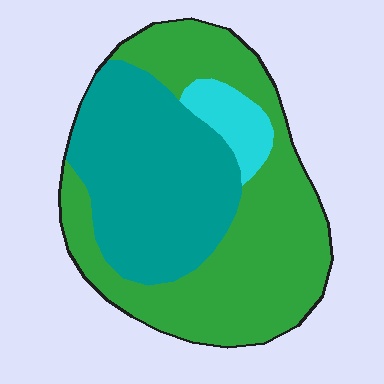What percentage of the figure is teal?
Teal covers around 40% of the figure.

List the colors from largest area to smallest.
From largest to smallest: green, teal, cyan.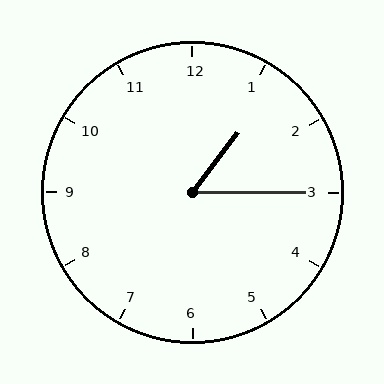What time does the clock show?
1:15.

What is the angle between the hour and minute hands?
Approximately 52 degrees.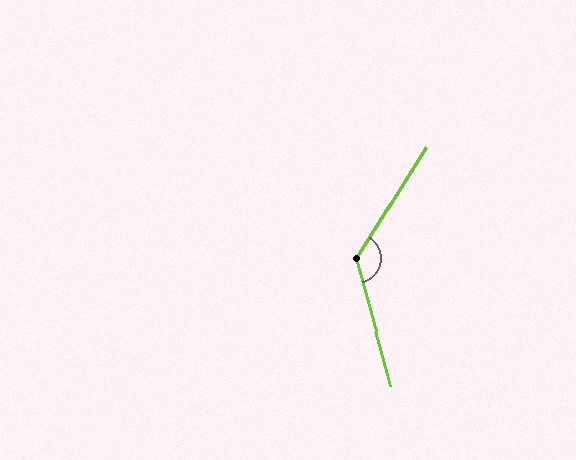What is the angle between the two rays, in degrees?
Approximately 133 degrees.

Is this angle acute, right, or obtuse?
It is obtuse.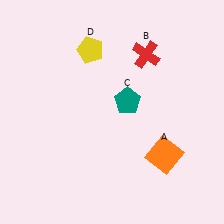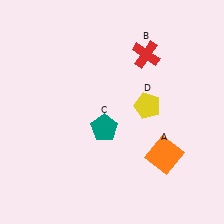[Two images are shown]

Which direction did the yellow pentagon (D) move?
The yellow pentagon (D) moved right.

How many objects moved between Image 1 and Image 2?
2 objects moved between the two images.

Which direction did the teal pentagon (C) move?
The teal pentagon (C) moved down.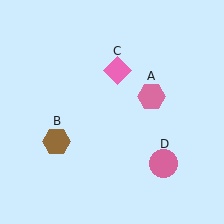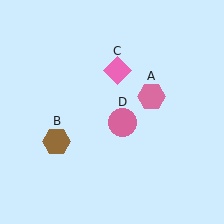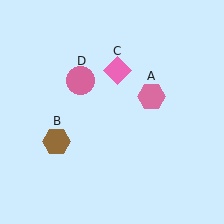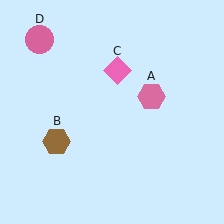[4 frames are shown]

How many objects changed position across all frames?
1 object changed position: pink circle (object D).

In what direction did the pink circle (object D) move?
The pink circle (object D) moved up and to the left.